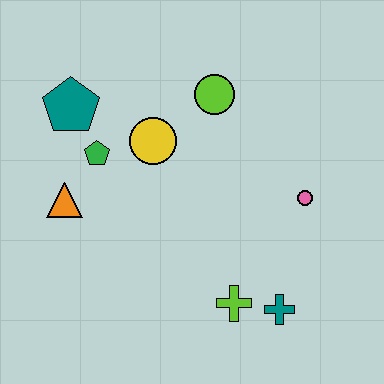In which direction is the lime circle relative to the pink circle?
The lime circle is above the pink circle.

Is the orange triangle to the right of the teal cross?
No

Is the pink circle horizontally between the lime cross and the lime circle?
No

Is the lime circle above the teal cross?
Yes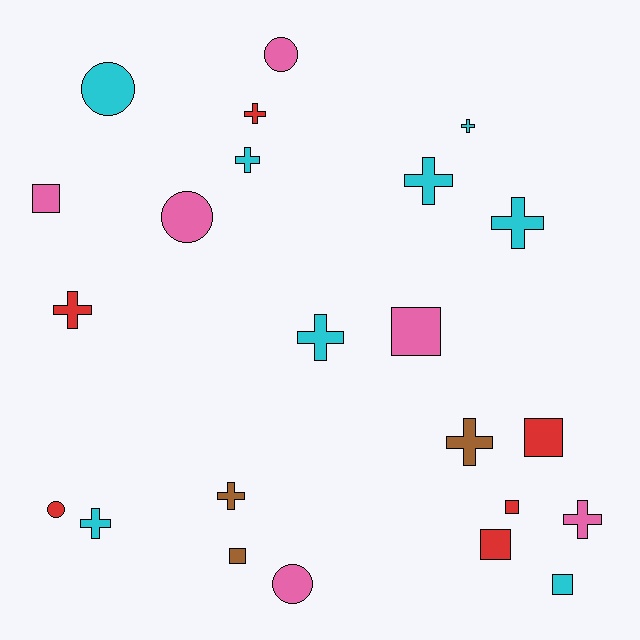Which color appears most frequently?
Cyan, with 8 objects.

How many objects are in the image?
There are 23 objects.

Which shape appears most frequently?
Cross, with 11 objects.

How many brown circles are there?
There are no brown circles.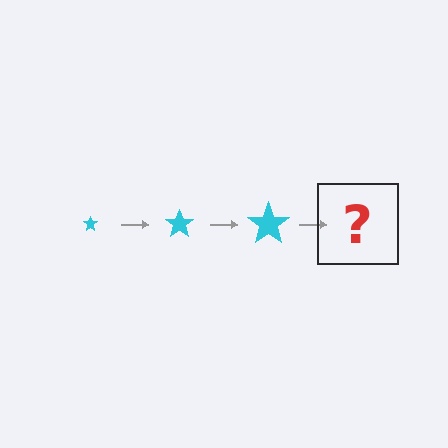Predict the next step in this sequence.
The next step is a cyan star, larger than the previous one.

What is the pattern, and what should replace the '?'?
The pattern is that the star gets progressively larger each step. The '?' should be a cyan star, larger than the previous one.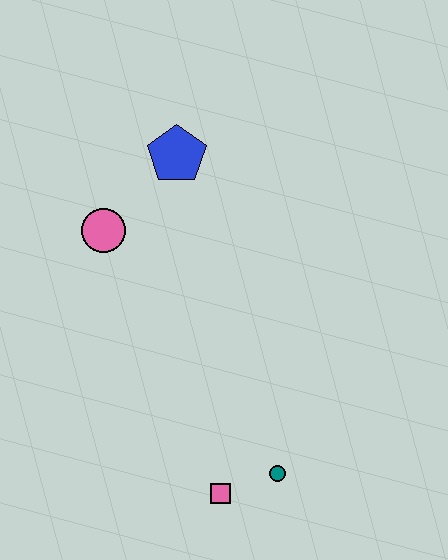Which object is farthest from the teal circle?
The blue pentagon is farthest from the teal circle.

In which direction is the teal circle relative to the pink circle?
The teal circle is below the pink circle.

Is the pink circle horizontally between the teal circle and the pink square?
No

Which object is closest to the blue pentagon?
The pink circle is closest to the blue pentagon.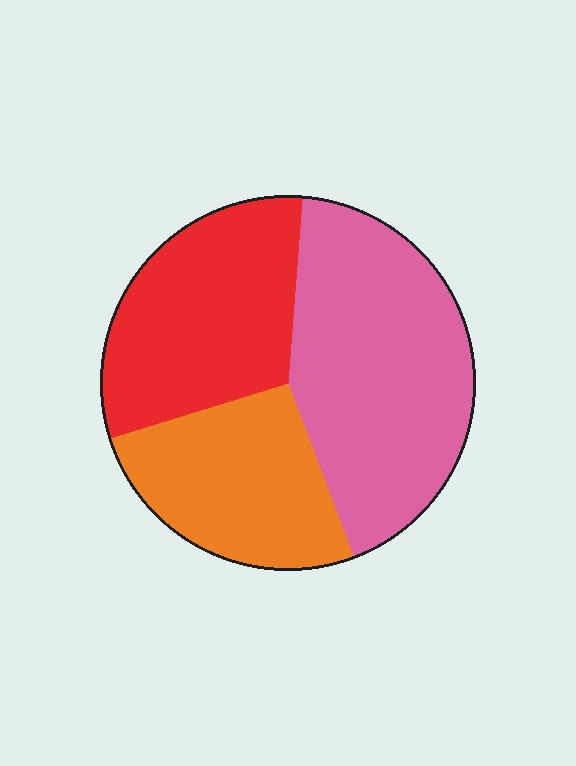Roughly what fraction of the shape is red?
Red covers roughly 30% of the shape.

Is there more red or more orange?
Red.